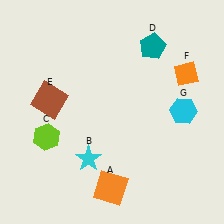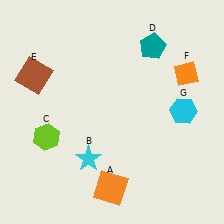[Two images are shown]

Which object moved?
The brown square (E) moved up.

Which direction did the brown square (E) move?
The brown square (E) moved up.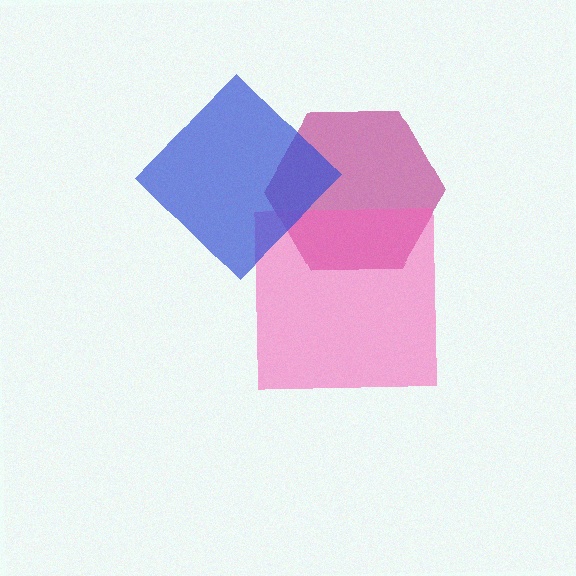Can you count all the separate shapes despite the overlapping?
Yes, there are 3 separate shapes.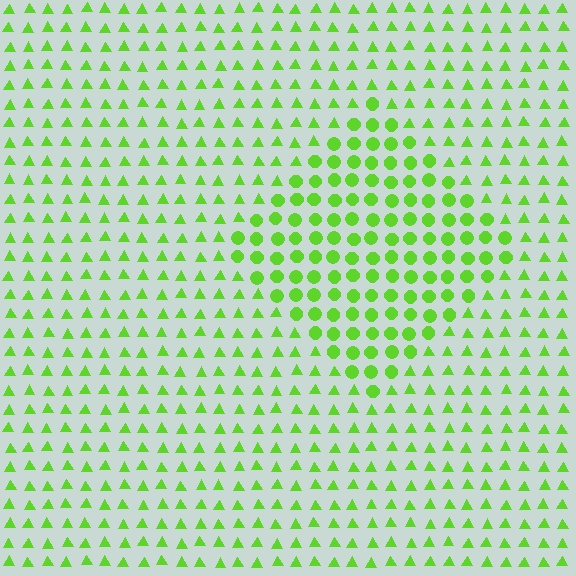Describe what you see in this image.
The image is filled with small lime elements arranged in a uniform grid. A diamond-shaped region contains circles, while the surrounding area contains triangles. The boundary is defined purely by the change in element shape.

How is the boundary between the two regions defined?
The boundary is defined by a change in element shape: circles inside vs. triangles outside. All elements share the same color and spacing.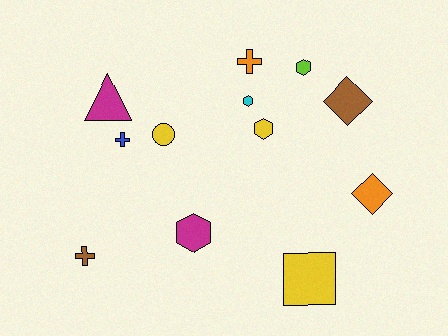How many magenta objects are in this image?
There are 2 magenta objects.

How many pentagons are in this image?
There are no pentagons.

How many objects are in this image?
There are 12 objects.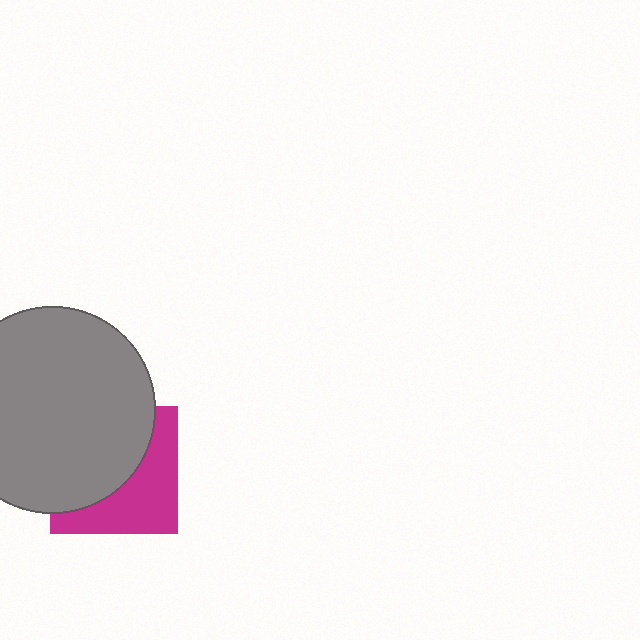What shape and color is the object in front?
The object in front is a gray circle.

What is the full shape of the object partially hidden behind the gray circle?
The partially hidden object is a magenta square.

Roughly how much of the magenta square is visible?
A small part of it is visible (roughly 44%).